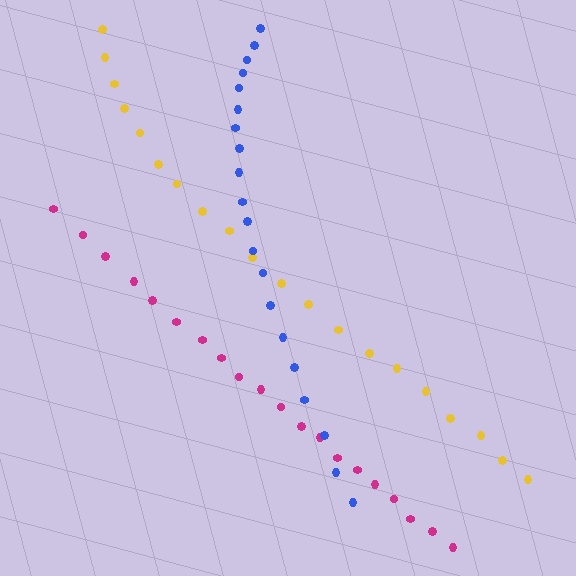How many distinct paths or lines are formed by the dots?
There are 3 distinct paths.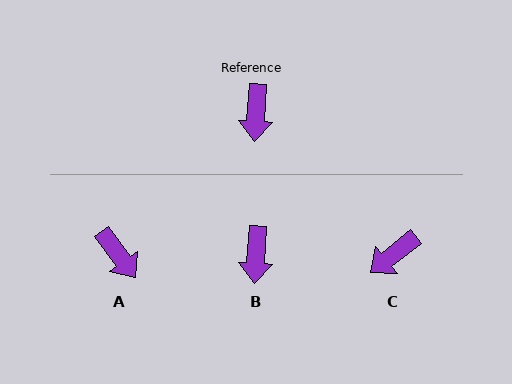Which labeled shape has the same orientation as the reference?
B.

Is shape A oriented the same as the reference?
No, it is off by about 39 degrees.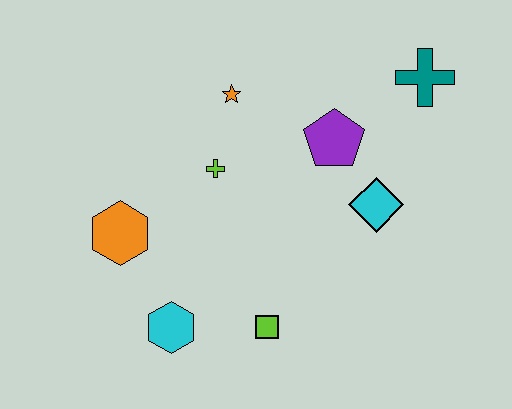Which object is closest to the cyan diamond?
The purple pentagon is closest to the cyan diamond.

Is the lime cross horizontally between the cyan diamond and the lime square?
No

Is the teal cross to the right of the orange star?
Yes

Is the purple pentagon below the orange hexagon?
No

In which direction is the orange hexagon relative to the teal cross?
The orange hexagon is to the left of the teal cross.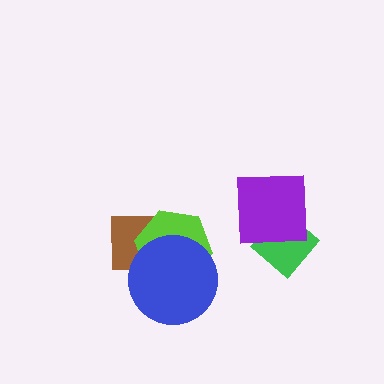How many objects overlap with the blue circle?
2 objects overlap with the blue circle.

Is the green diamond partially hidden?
Yes, it is partially covered by another shape.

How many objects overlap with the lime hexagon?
2 objects overlap with the lime hexagon.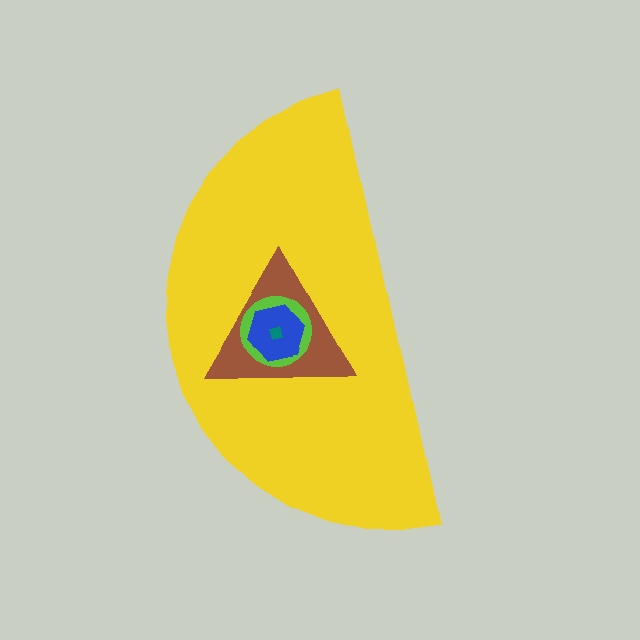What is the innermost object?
The teal square.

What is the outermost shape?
The yellow semicircle.